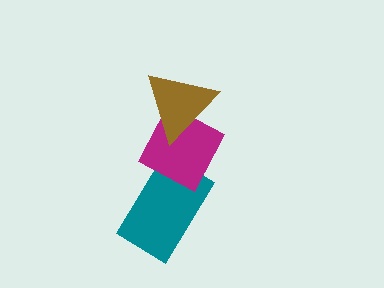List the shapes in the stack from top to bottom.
From top to bottom: the brown triangle, the magenta diamond, the teal rectangle.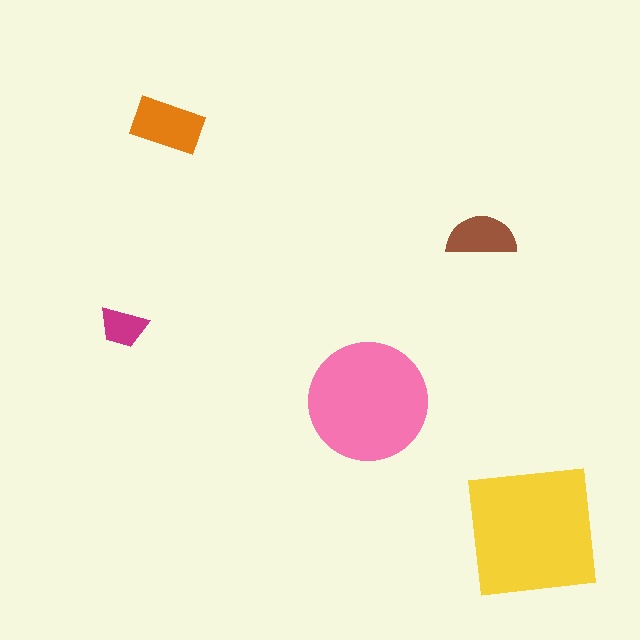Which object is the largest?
The yellow square.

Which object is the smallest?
The magenta trapezoid.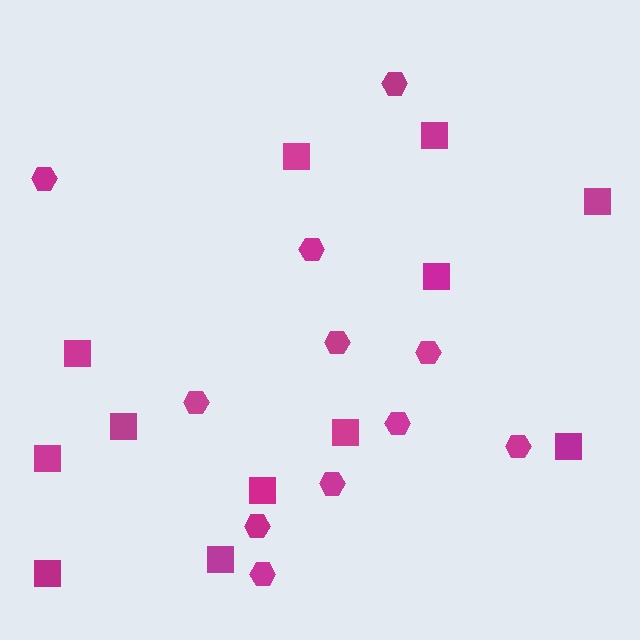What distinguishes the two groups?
There are 2 groups: one group of hexagons (11) and one group of squares (12).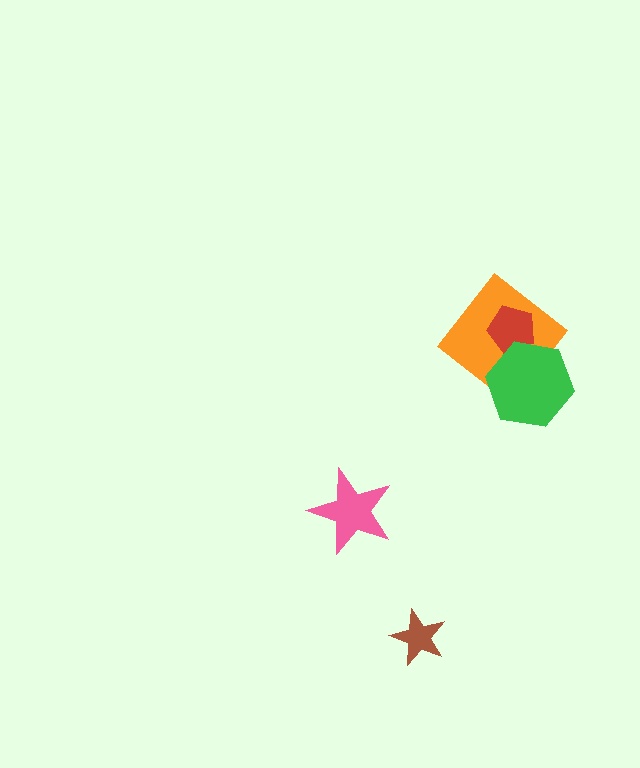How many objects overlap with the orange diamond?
2 objects overlap with the orange diamond.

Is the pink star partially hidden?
No, no other shape covers it.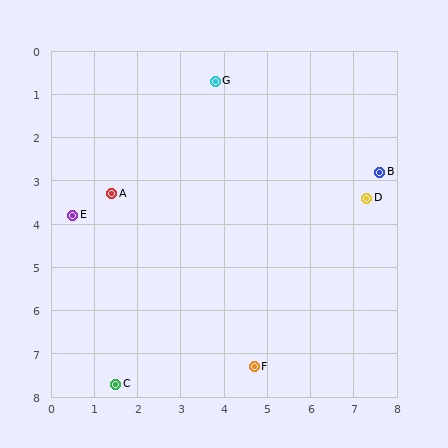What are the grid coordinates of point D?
Point D is at approximately (7.3, 3.4).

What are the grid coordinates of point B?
Point B is at approximately (7.6, 2.8).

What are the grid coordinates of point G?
Point G is at approximately (3.8, 0.7).